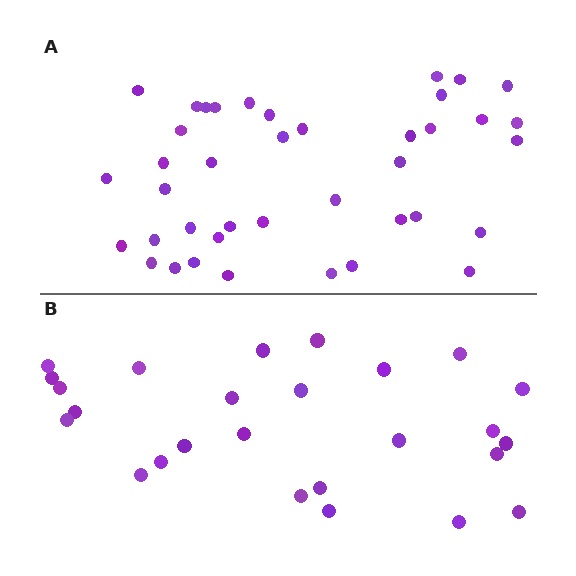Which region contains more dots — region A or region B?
Region A (the top region) has more dots.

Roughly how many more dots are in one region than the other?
Region A has approximately 15 more dots than region B.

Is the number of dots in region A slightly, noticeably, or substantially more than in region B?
Region A has substantially more. The ratio is roughly 1.5 to 1.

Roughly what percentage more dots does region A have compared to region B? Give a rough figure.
About 55% more.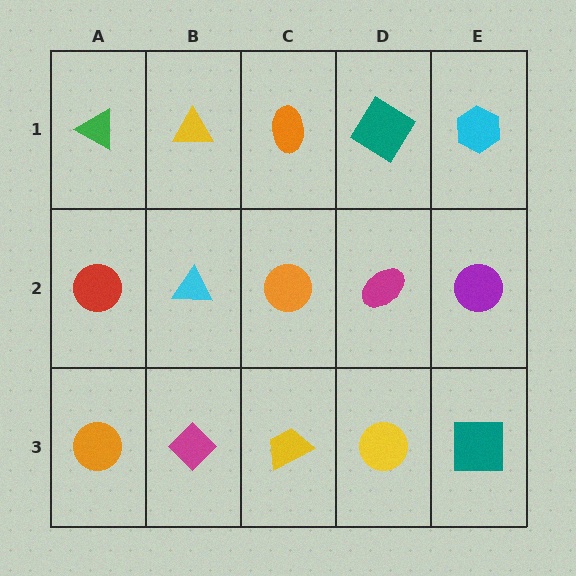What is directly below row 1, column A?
A red circle.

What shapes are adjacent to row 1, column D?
A magenta ellipse (row 2, column D), an orange ellipse (row 1, column C), a cyan hexagon (row 1, column E).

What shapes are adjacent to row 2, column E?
A cyan hexagon (row 1, column E), a teal square (row 3, column E), a magenta ellipse (row 2, column D).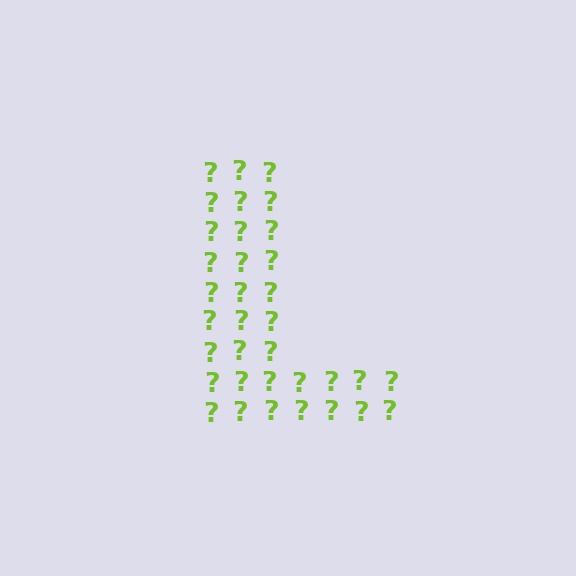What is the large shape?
The large shape is the letter L.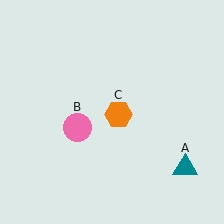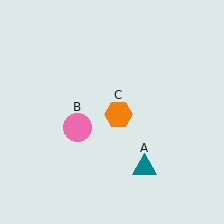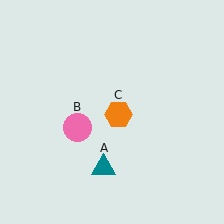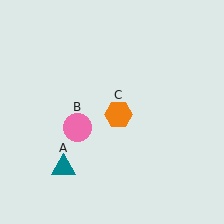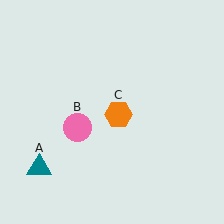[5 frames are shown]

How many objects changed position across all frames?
1 object changed position: teal triangle (object A).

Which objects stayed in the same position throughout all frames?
Pink circle (object B) and orange hexagon (object C) remained stationary.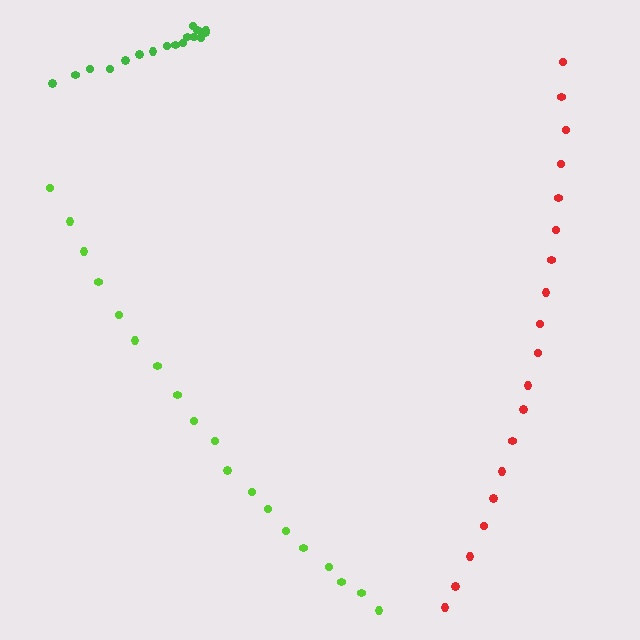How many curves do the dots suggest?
There are 3 distinct paths.